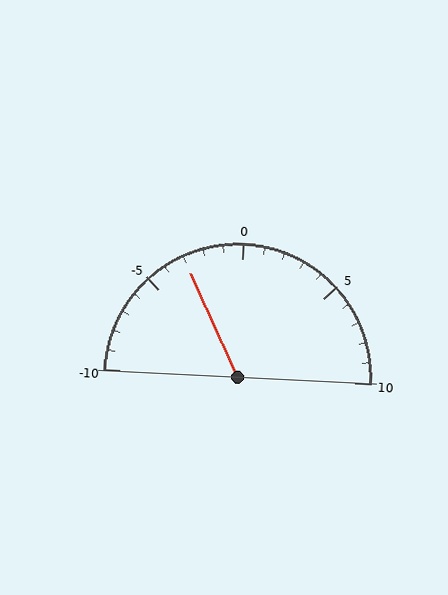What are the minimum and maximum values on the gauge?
The gauge ranges from -10 to 10.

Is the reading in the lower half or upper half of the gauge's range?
The reading is in the lower half of the range (-10 to 10).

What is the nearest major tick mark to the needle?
The nearest major tick mark is -5.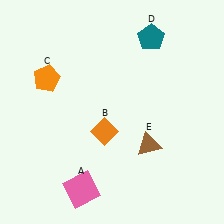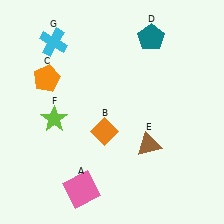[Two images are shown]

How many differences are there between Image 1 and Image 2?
There are 2 differences between the two images.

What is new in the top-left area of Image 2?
A cyan cross (G) was added in the top-left area of Image 2.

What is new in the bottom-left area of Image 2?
A lime star (F) was added in the bottom-left area of Image 2.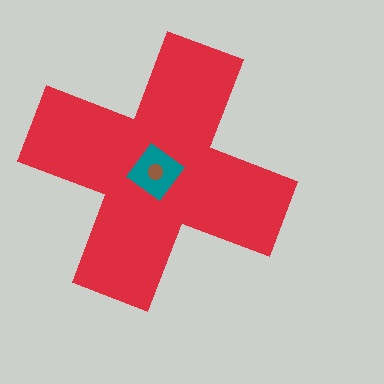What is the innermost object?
The brown circle.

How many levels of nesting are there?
3.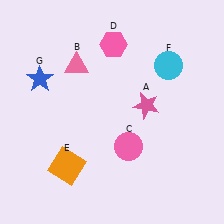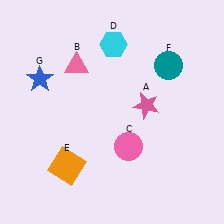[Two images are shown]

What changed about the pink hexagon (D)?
In Image 1, D is pink. In Image 2, it changed to cyan.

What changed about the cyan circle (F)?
In Image 1, F is cyan. In Image 2, it changed to teal.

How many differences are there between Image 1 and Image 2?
There are 2 differences between the two images.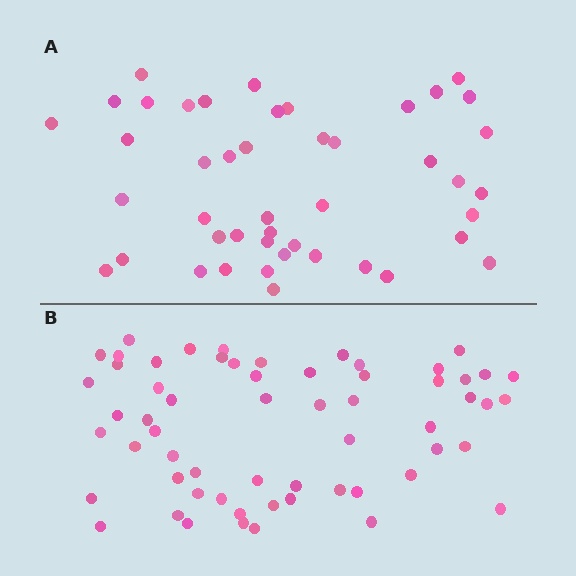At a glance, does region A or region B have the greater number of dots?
Region B (the bottom region) has more dots.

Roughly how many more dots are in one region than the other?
Region B has approximately 15 more dots than region A.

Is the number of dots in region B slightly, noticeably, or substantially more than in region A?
Region B has noticeably more, but not dramatically so. The ratio is roughly 1.3 to 1.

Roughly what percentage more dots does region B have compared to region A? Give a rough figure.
About 35% more.